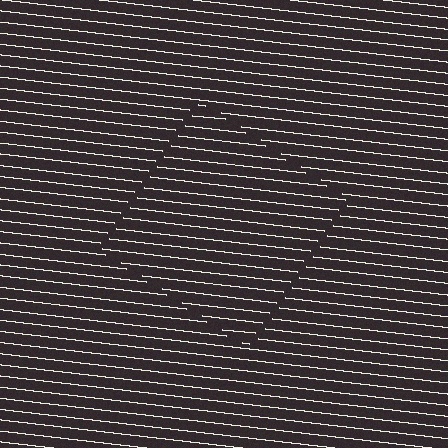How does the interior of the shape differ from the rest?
The interior of the shape contains the same grating, shifted by half a period — the contour is defined by the phase discontinuity where line-ends from the inner and outer gratings abut.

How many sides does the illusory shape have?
4 sides — the line-ends trace a square.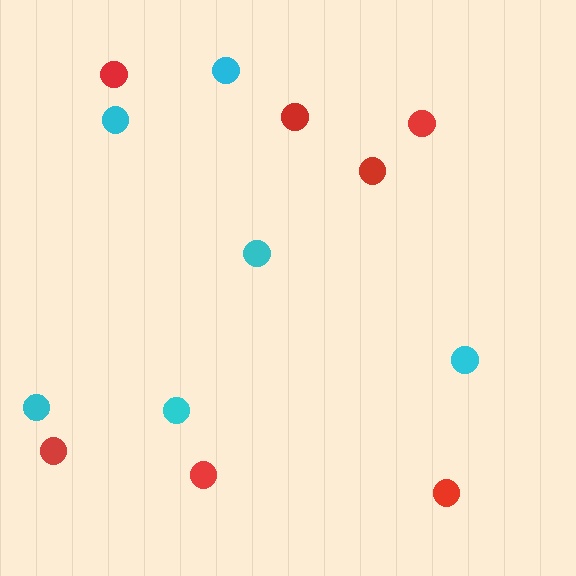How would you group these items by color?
There are 2 groups: one group of cyan circles (6) and one group of red circles (7).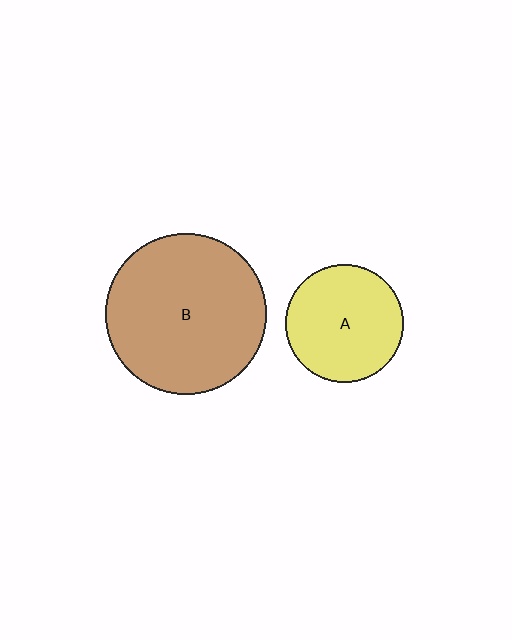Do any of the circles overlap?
No, none of the circles overlap.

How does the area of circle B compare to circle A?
Approximately 1.9 times.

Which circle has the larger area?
Circle B (brown).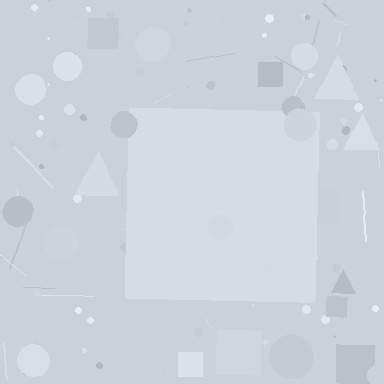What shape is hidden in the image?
A square is hidden in the image.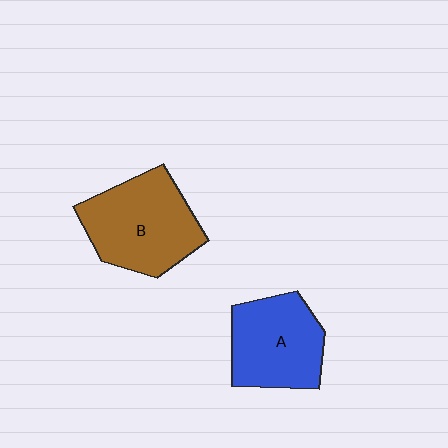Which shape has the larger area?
Shape B (brown).